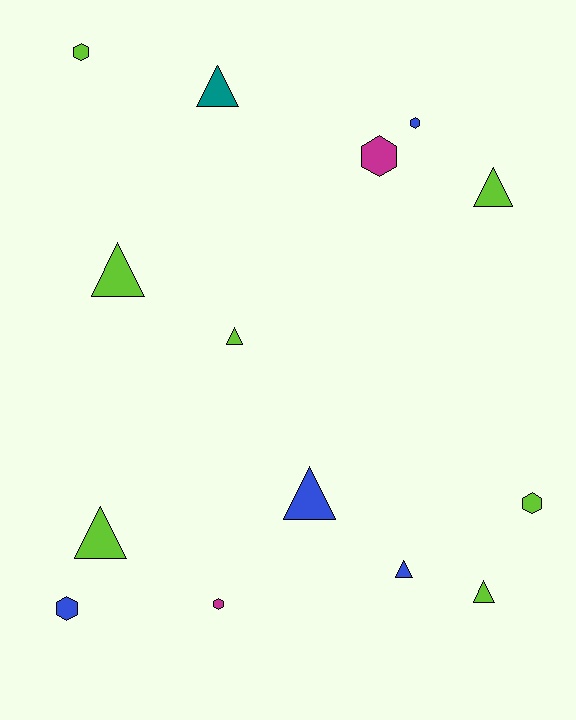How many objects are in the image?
There are 14 objects.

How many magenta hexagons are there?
There are 2 magenta hexagons.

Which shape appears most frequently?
Triangle, with 8 objects.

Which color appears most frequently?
Lime, with 7 objects.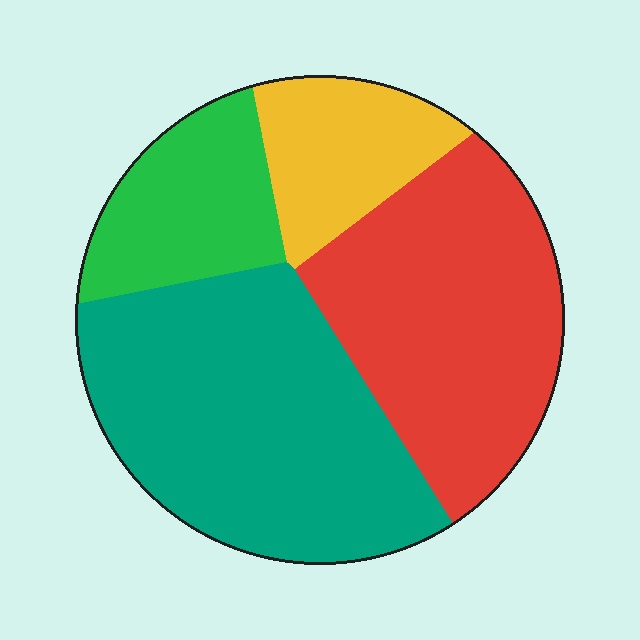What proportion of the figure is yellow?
Yellow takes up less than a quarter of the figure.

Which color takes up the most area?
Teal, at roughly 40%.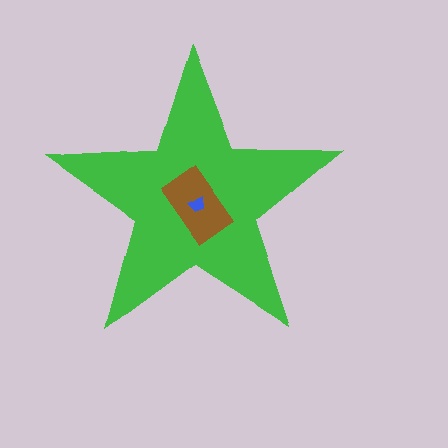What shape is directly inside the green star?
The brown rectangle.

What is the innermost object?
The blue trapezoid.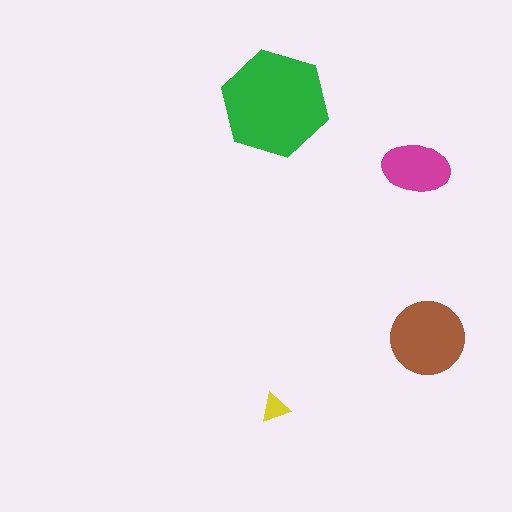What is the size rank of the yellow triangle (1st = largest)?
4th.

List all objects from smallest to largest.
The yellow triangle, the magenta ellipse, the brown circle, the green hexagon.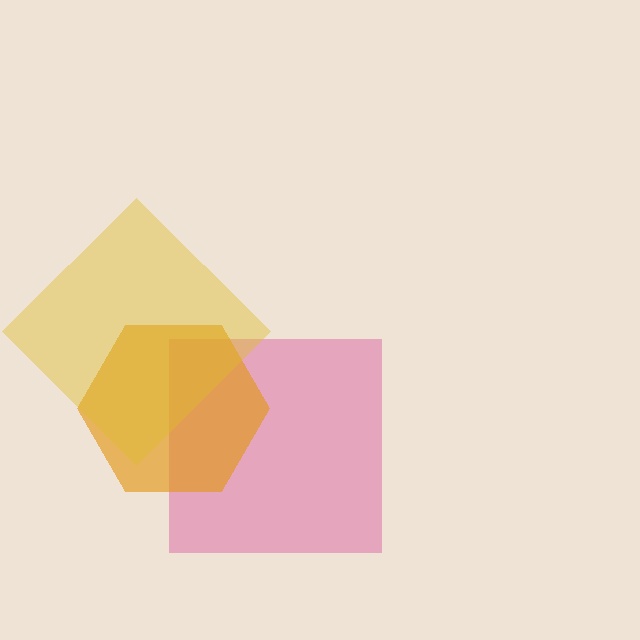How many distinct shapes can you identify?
There are 3 distinct shapes: a pink square, an orange hexagon, a yellow diamond.